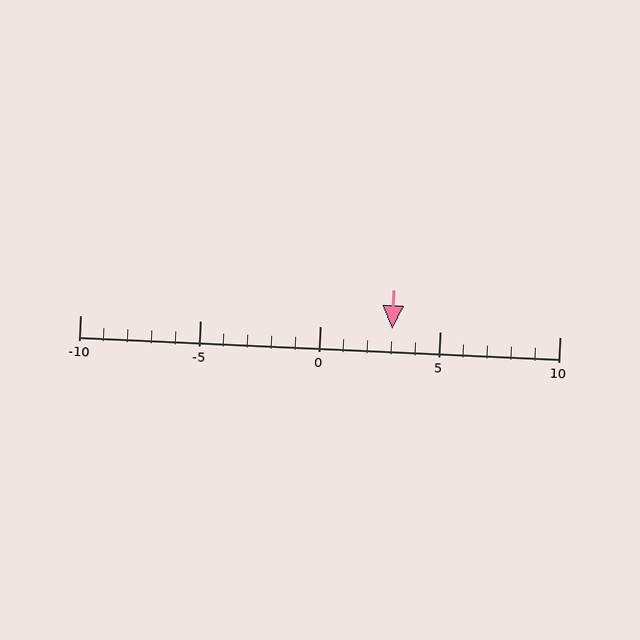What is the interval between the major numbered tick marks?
The major tick marks are spaced 5 units apart.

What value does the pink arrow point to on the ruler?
The pink arrow points to approximately 3.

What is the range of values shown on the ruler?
The ruler shows values from -10 to 10.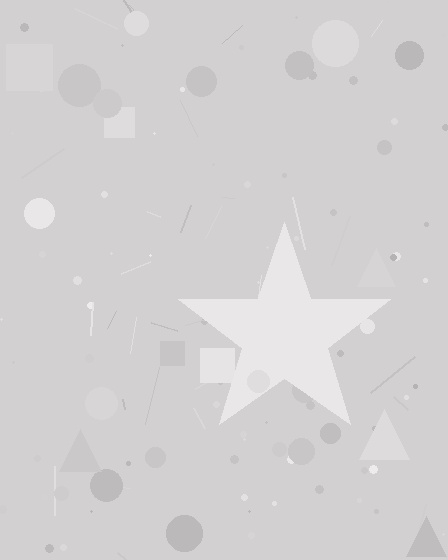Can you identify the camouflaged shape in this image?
The camouflaged shape is a star.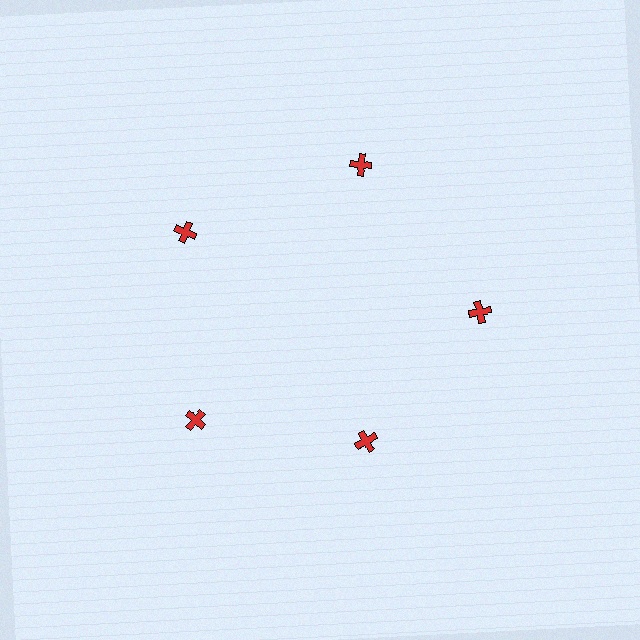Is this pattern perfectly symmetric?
No. The 5 red crosses are arranged in a ring, but one element near the 5 o'clock position is pulled inward toward the center, breaking the 5-fold rotational symmetry.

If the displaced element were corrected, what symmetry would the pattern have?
It would have 5-fold rotational symmetry — the pattern would map onto itself every 72 degrees.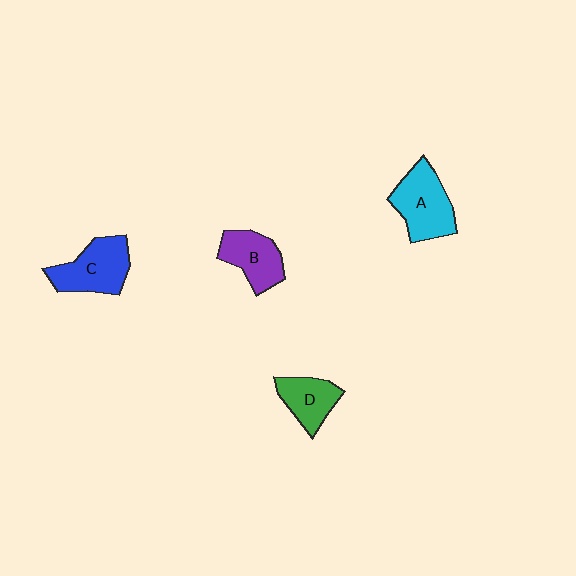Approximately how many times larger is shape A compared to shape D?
Approximately 1.5 times.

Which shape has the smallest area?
Shape D (green).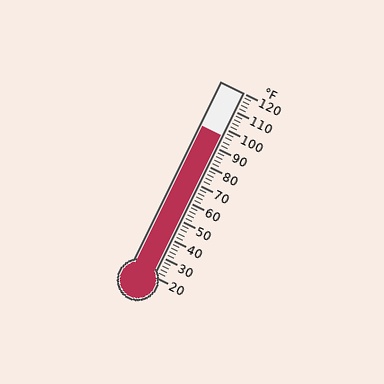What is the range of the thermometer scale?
The thermometer scale ranges from 20°F to 120°F.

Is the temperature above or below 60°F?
The temperature is above 60°F.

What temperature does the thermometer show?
The thermometer shows approximately 96°F.